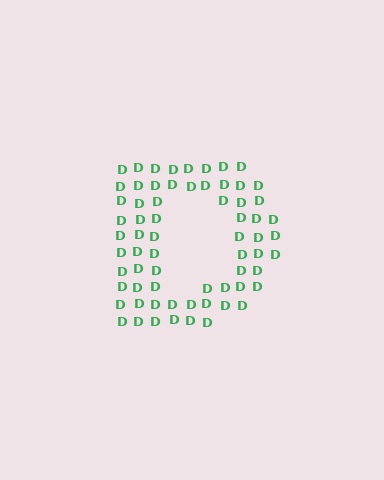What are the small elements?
The small elements are letter D's.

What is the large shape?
The large shape is the letter D.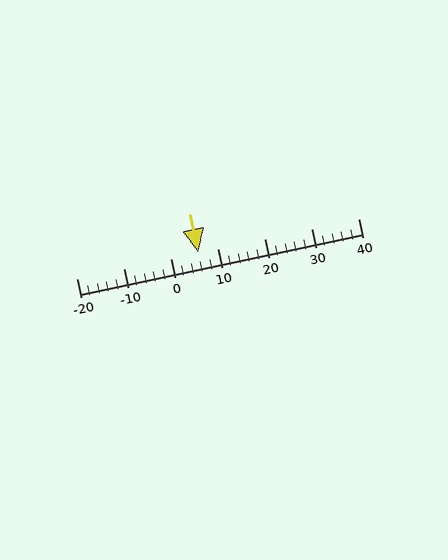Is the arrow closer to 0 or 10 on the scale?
The arrow is closer to 10.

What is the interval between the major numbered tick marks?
The major tick marks are spaced 10 units apart.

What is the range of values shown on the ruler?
The ruler shows values from -20 to 40.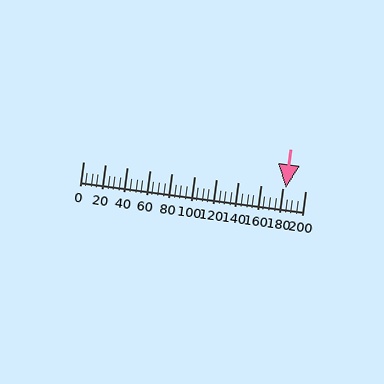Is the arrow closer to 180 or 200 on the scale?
The arrow is closer to 180.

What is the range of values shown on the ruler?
The ruler shows values from 0 to 200.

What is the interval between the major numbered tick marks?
The major tick marks are spaced 20 units apart.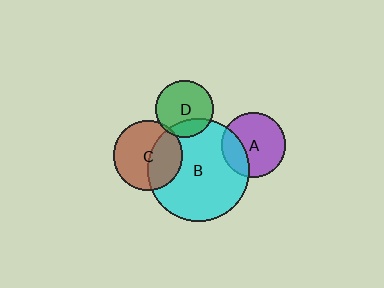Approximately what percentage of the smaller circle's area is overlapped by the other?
Approximately 20%.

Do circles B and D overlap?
Yes.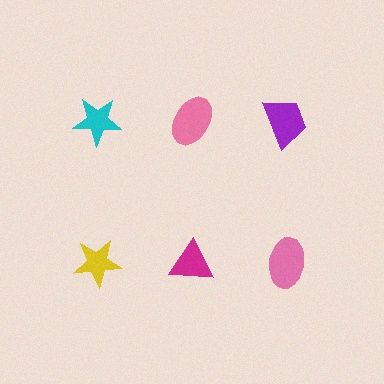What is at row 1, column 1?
A cyan star.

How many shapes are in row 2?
3 shapes.